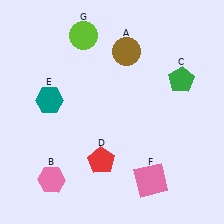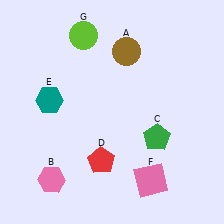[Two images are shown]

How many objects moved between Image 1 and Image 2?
1 object moved between the two images.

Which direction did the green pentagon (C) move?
The green pentagon (C) moved down.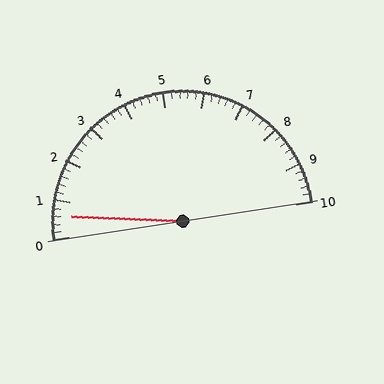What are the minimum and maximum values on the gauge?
The gauge ranges from 0 to 10.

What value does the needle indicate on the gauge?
The needle indicates approximately 0.6.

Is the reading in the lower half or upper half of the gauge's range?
The reading is in the lower half of the range (0 to 10).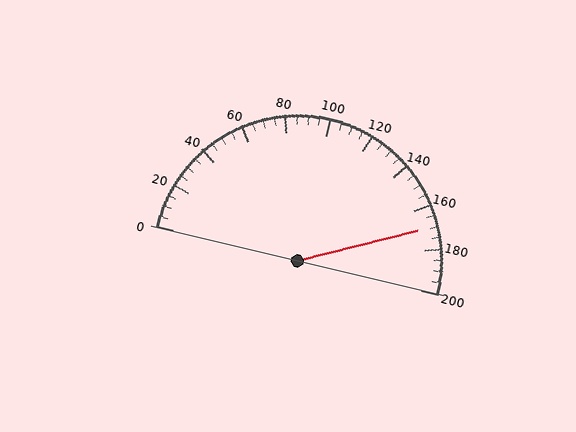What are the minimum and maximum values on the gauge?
The gauge ranges from 0 to 200.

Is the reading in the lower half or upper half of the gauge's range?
The reading is in the upper half of the range (0 to 200).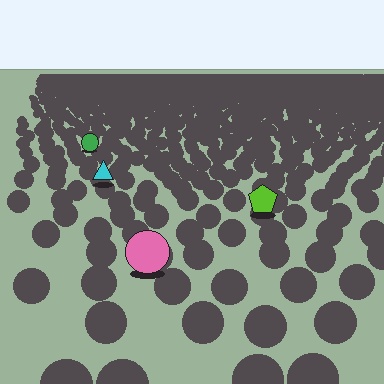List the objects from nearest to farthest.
From nearest to farthest: the pink circle, the lime pentagon, the cyan triangle, the green circle.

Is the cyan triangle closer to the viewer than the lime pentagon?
No. The lime pentagon is closer — you can tell from the texture gradient: the ground texture is coarser near it.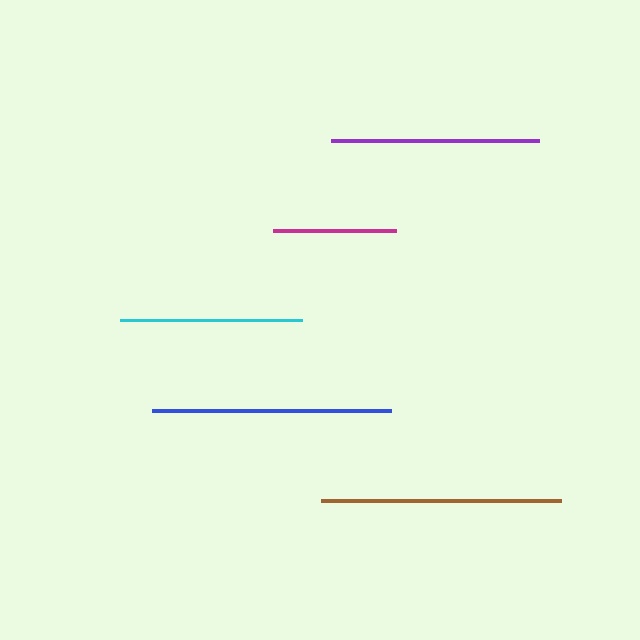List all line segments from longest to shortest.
From longest to shortest: brown, blue, purple, cyan, magenta.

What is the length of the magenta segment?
The magenta segment is approximately 123 pixels long.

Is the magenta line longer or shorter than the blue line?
The blue line is longer than the magenta line.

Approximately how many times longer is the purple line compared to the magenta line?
The purple line is approximately 1.7 times the length of the magenta line.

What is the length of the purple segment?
The purple segment is approximately 208 pixels long.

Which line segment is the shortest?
The magenta line is the shortest at approximately 123 pixels.